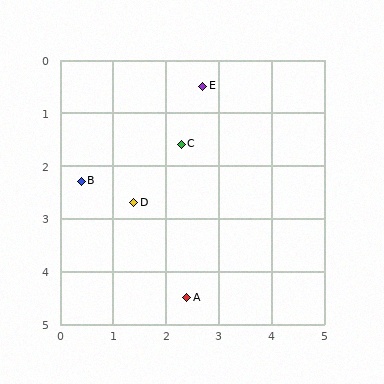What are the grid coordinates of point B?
Point B is at approximately (0.4, 2.3).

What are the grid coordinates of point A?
Point A is at approximately (2.4, 4.5).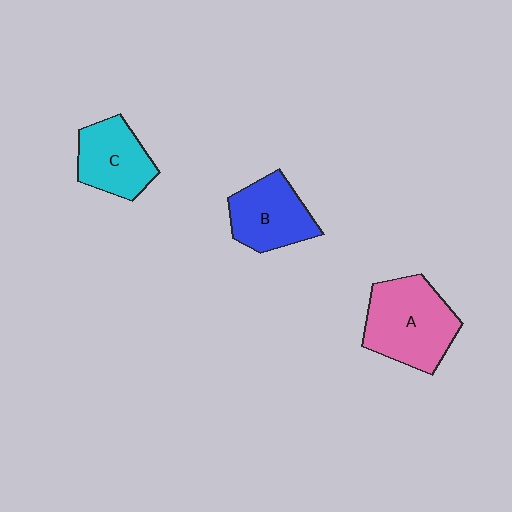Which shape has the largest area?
Shape A (pink).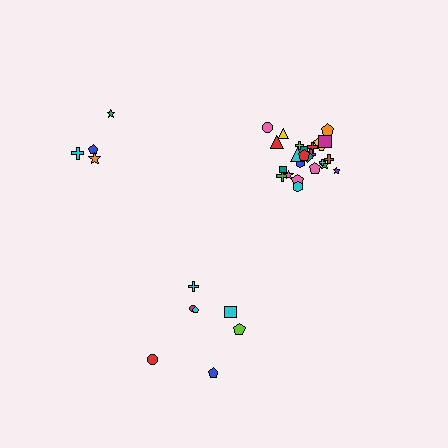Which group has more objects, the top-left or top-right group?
The top-right group.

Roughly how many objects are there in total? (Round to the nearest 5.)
Roughly 35 objects in total.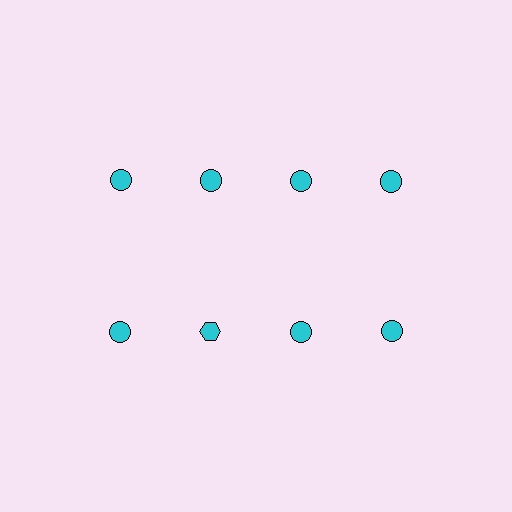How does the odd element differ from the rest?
It has a different shape: hexagon instead of circle.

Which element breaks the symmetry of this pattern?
The cyan hexagon in the second row, second from left column breaks the symmetry. All other shapes are cyan circles.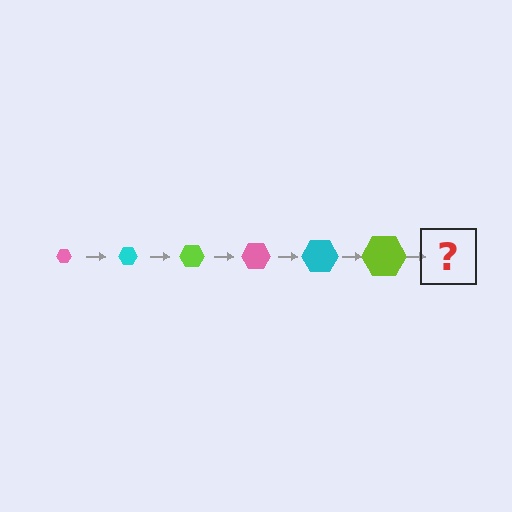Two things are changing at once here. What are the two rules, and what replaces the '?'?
The two rules are that the hexagon grows larger each step and the color cycles through pink, cyan, and lime. The '?' should be a pink hexagon, larger than the previous one.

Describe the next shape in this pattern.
It should be a pink hexagon, larger than the previous one.